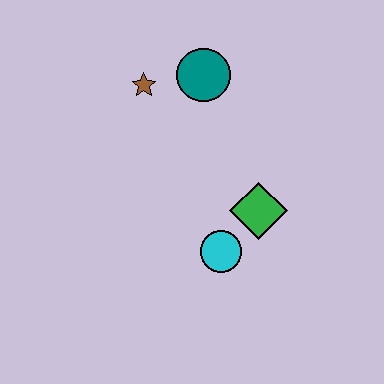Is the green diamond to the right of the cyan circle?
Yes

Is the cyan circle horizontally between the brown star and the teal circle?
No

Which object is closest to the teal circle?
The brown star is closest to the teal circle.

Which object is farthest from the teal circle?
The cyan circle is farthest from the teal circle.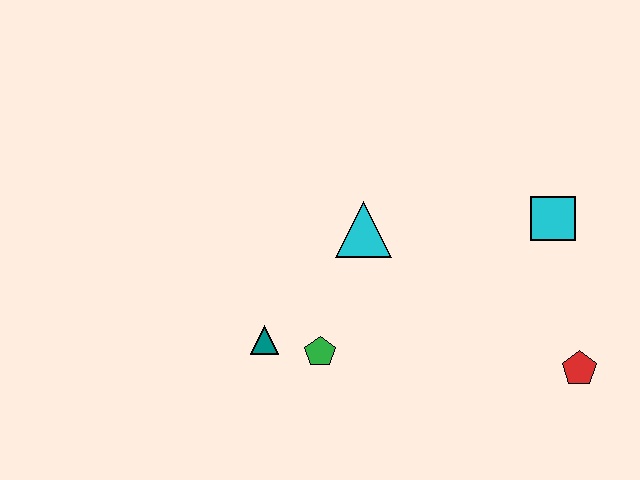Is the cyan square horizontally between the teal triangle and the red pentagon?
Yes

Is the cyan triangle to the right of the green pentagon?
Yes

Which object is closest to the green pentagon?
The teal triangle is closest to the green pentagon.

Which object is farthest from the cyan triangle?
The red pentagon is farthest from the cyan triangle.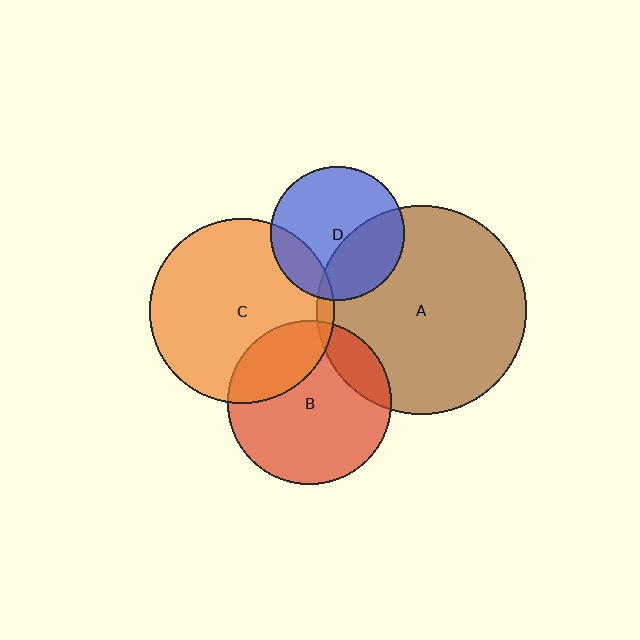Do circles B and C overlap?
Yes.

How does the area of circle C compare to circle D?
Approximately 1.9 times.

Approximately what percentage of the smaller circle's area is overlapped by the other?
Approximately 25%.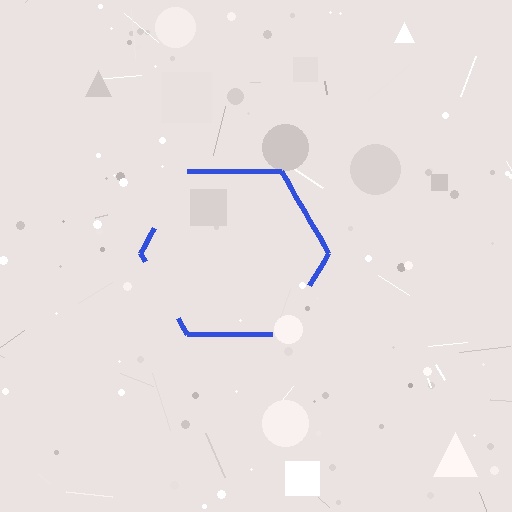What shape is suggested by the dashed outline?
The dashed outline suggests a hexagon.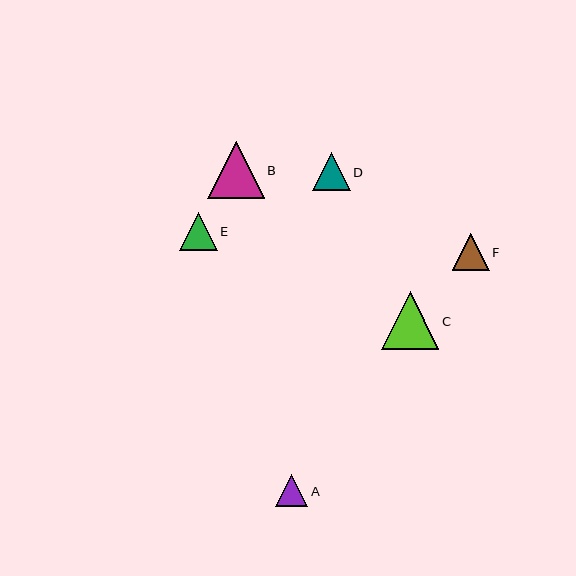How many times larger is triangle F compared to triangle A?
Triangle F is approximately 1.1 times the size of triangle A.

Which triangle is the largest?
Triangle C is the largest with a size of approximately 57 pixels.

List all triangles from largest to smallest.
From largest to smallest: C, B, D, E, F, A.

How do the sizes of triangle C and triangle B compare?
Triangle C and triangle B are approximately the same size.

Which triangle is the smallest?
Triangle A is the smallest with a size of approximately 32 pixels.